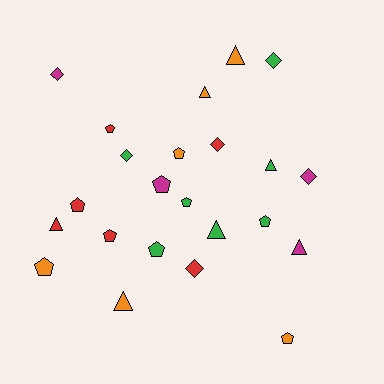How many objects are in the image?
There are 23 objects.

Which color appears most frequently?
Green, with 7 objects.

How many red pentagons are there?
There are 3 red pentagons.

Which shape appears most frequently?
Pentagon, with 10 objects.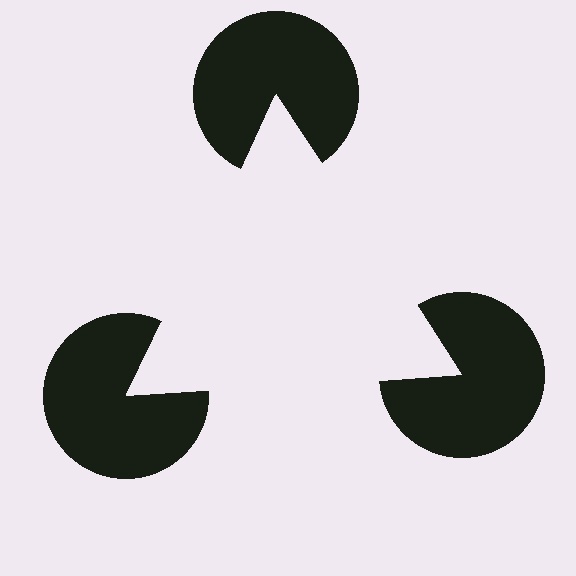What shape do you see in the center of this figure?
An illusory triangle — its edges are inferred from the aligned wedge cuts in the pac-man discs, not physically drawn.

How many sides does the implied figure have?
3 sides.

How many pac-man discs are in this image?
There are 3 — one at each vertex of the illusory triangle.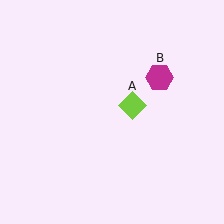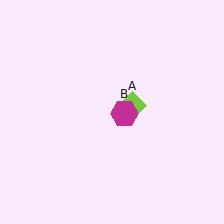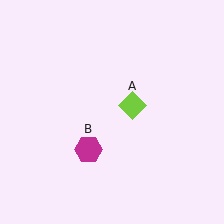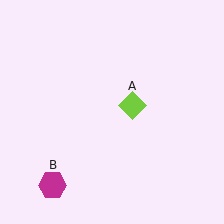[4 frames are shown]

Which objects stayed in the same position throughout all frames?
Lime diamond (object A) remained stationary.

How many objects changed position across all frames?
1 object changed position: magenta hexagon (object B).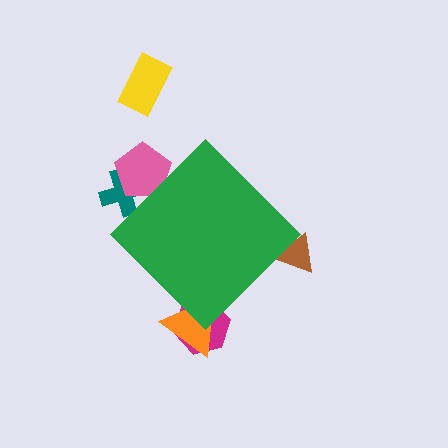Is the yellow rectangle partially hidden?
No, the yellow rectangle is fully visible.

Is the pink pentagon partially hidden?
Yes, the pink pentagon is partially hidden behind the green diamond.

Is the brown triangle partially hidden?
Yes, the brown triangle is partially hidden behind the green diamond.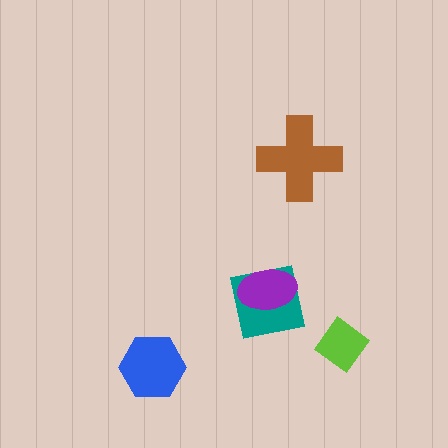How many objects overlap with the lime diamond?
0 objects overlap with the lime diamond.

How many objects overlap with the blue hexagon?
0 objects overlap with the blue hexagon.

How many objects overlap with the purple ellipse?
1 object overlaps with the purple ellipse.